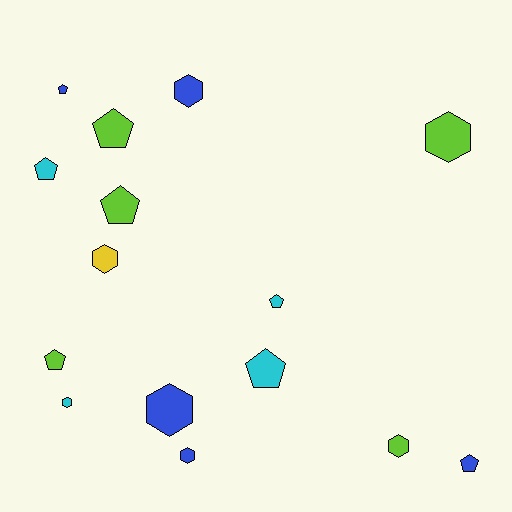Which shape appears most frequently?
Pentagon, with 8 objects.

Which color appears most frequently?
Blue, with 5 objects.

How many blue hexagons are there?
There are 3 blue hexagons.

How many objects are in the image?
There are 15 objects.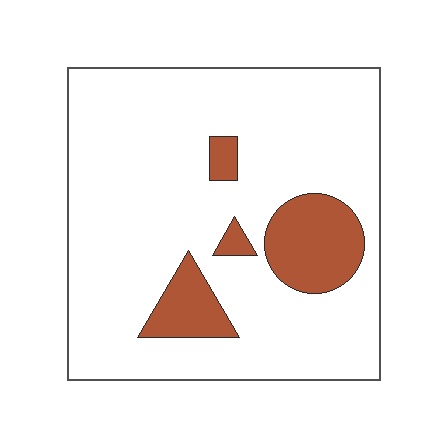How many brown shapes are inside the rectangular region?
4.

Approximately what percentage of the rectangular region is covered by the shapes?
Approximately 15%.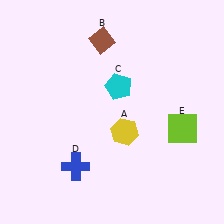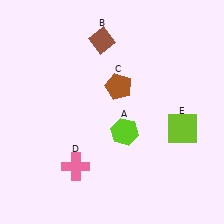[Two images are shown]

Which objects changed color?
A changed from yellow to lime. C changed from cyan to brown. D changed from blue to pink.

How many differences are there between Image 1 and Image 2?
There are 3 differences between the two images.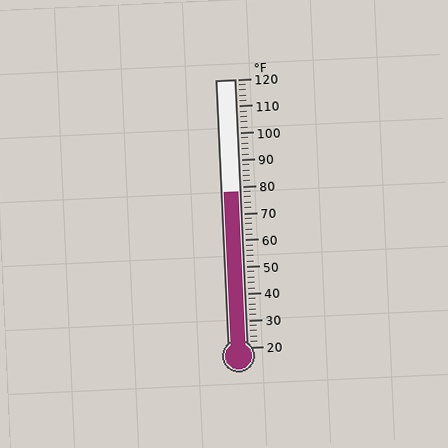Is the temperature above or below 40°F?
The temperature is above 40°F.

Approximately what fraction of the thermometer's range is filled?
The thermometer is filled to approximately 60% of its range.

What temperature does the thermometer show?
The thermometer shows approximately 78°F.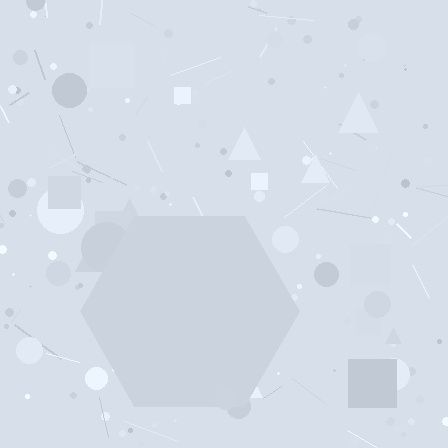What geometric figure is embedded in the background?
A hexagon is embedded in the background.